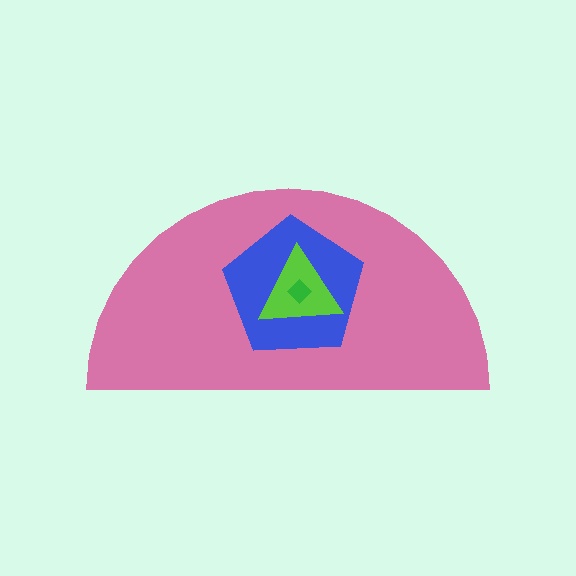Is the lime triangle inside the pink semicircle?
Yes.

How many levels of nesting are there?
4.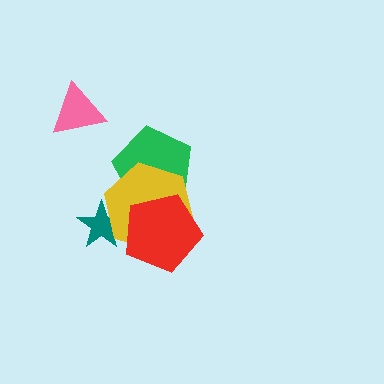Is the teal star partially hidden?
Yes, it is partially covered by another shape.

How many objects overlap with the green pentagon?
2 objects overlap with the green pentagon.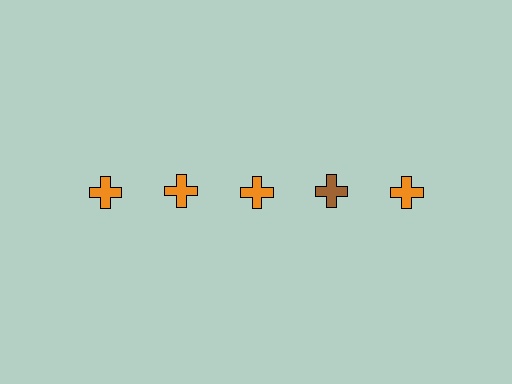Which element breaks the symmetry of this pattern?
The brown cross in the top row, second from right column breaks the symmetry. All other shapes are orange crosses.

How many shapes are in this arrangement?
There are 5 shapes arranged in a grid pattern.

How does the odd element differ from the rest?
It has a different color: brown instead of orange.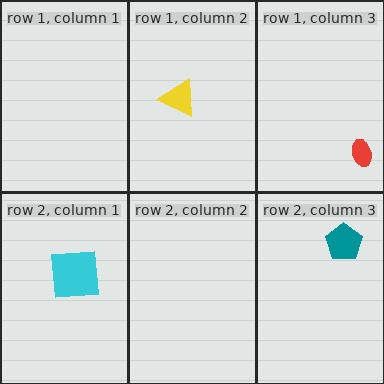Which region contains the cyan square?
The row 2, column 1 region.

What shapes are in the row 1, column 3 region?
The red ellipse.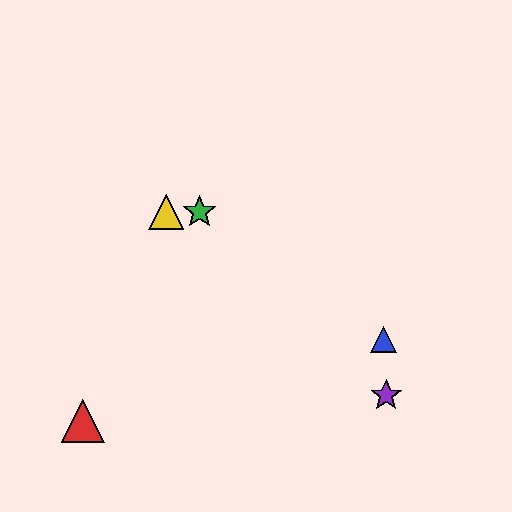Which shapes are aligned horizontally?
The green star, the yellow triangle are aligned horizontally.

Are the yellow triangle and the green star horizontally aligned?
Yes, both are at y≈212.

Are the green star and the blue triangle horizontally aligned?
No, the green star is at y≈212 and the blue triangle is at y≈339.